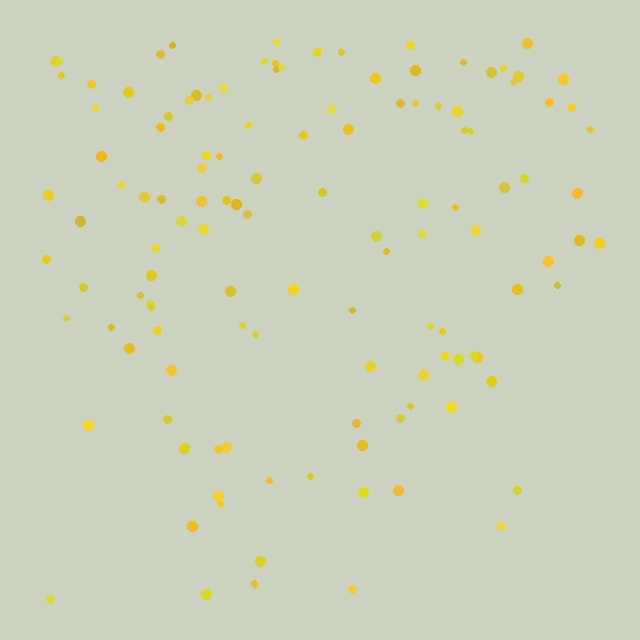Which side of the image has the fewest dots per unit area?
The bottom.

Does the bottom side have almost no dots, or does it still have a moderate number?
Still a moderate number, just noticeably fewer than the top.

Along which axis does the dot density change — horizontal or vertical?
Vertical.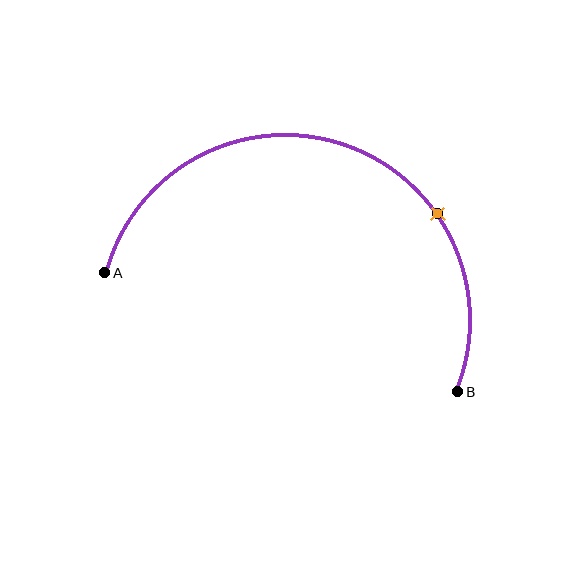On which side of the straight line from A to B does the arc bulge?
The arc bulges above the straight line connecting A and B.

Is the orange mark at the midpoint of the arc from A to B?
No. The orange mark lies on the arc but is closer to endpoint B. The arc midpoint would be at the point on the curve equidistant along the arc from both A and B.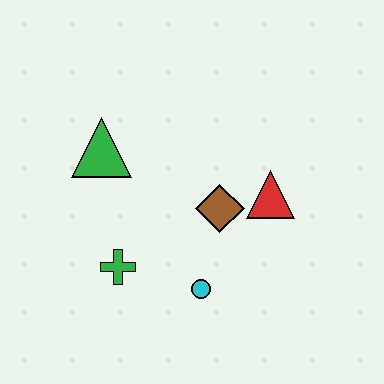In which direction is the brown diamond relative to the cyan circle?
The brown diamond is above the cyan circle.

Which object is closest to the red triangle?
The brown diamond is closest to the red triangle.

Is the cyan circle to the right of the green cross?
Yes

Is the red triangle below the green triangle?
Yes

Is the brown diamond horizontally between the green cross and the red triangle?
Yes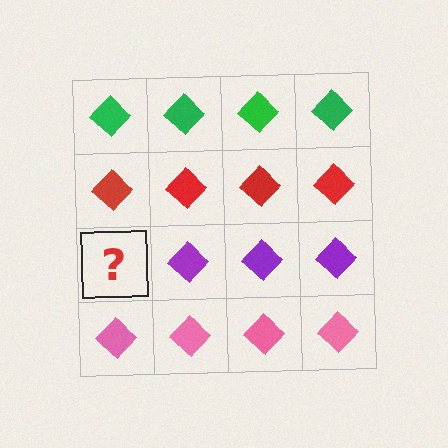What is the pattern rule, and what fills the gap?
The rule is that each row has a consistent color. The gap should be filled with a purple diamond.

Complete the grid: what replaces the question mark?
The question mark should be replaced with a purple diamond.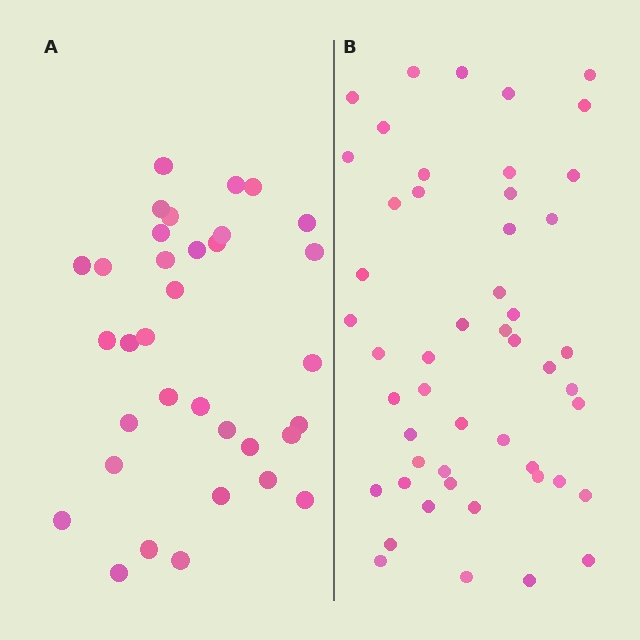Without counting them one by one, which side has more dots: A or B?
Region B (the right region) has more dots.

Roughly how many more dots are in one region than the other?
Region B has approximately 15 more dots than region A.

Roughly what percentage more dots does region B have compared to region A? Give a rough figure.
About 45% more.